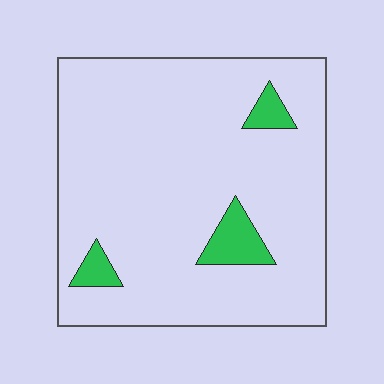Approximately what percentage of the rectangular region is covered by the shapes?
Approximately 10%.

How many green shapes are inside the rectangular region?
3.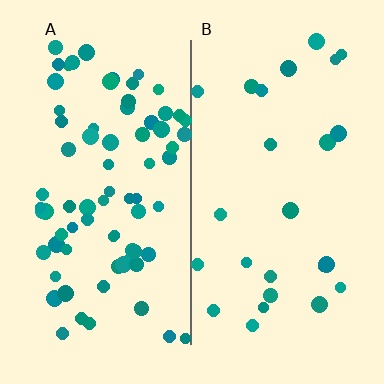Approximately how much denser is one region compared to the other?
Approximately 3.0× — region A over region B.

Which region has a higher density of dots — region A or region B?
A (the left).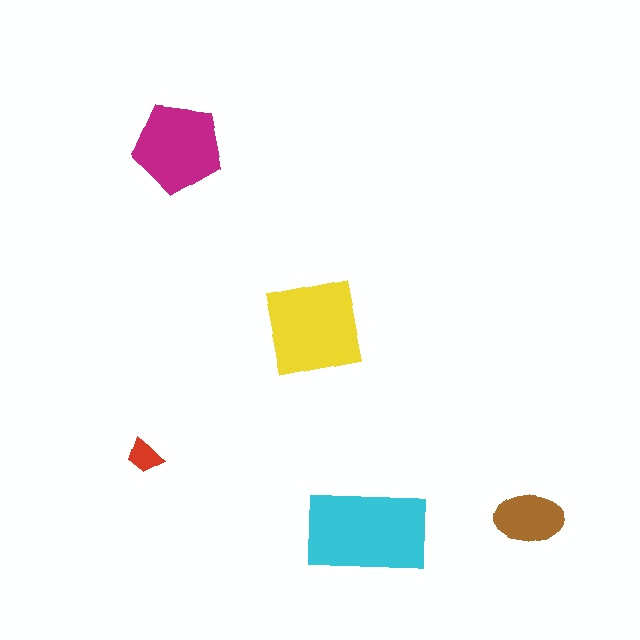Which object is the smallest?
The red trapezoid.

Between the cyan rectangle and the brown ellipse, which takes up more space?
The cyan rectangle.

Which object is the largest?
The cyan rectangle.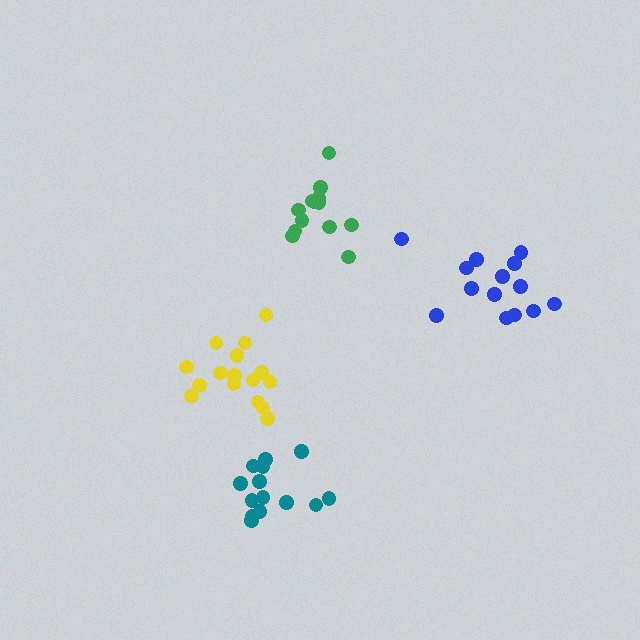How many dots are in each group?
Group 1: 14 dots, Group 2: 13 dots, Group 3: 17 dots, Group 4: 14 dots (58 total).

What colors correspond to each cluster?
The clusters are colored: blue, green, yellow, teal.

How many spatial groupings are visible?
There are 4 spatial groupings.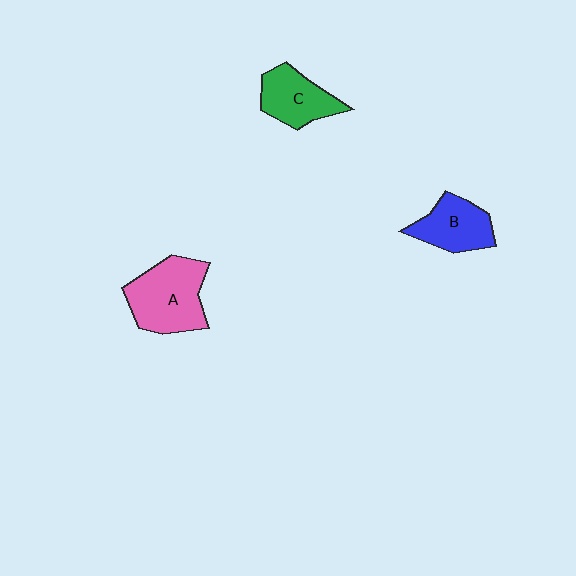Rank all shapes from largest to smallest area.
From largest to smallest: A (pink), B (blue), C (green).